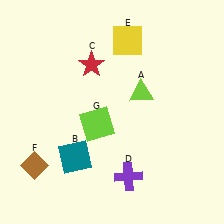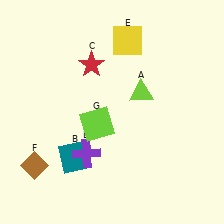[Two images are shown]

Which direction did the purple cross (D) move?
The purple cross (D) moved left.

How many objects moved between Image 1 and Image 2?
1 object moved between the two images.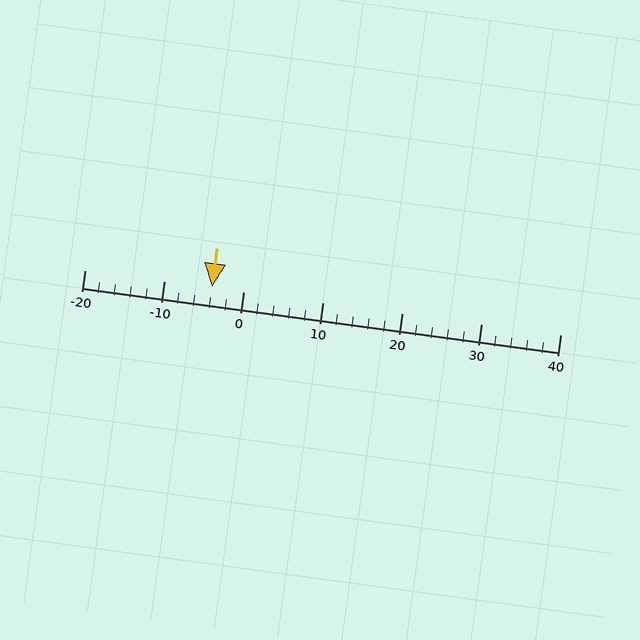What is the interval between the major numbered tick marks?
The major tick marks are spaced 10 units apart.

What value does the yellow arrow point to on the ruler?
The yellow arrow points to approximately -4.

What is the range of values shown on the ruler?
The ruler shows values from -20 to 40.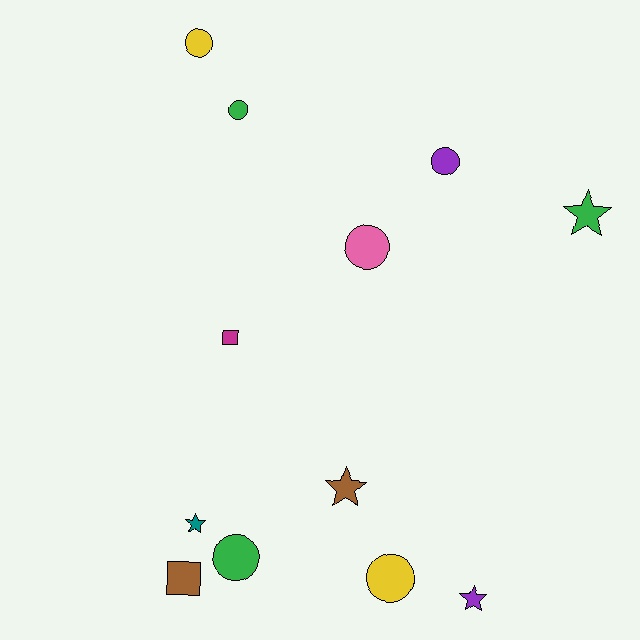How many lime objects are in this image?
There are no lime objects.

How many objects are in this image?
There are 12 objects.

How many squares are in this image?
There are 2 squares.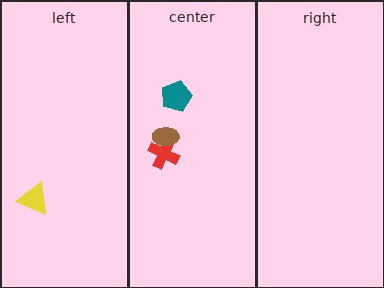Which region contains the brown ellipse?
The center region.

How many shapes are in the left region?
1.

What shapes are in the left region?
The yellow triangle.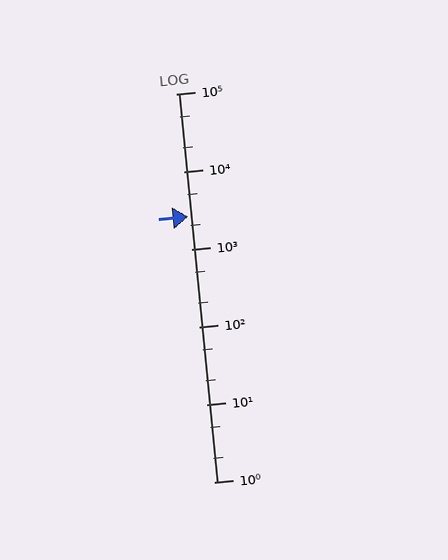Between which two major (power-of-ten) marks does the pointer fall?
The pointer is between 1000 and 10000.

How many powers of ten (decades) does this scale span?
The scale spans 5 decades, from 1 to 100000.